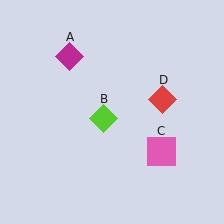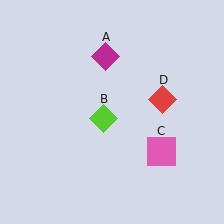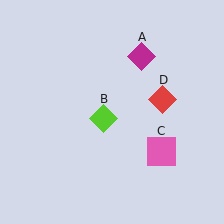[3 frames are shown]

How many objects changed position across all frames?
1 object changed position: magenta diamond (object A).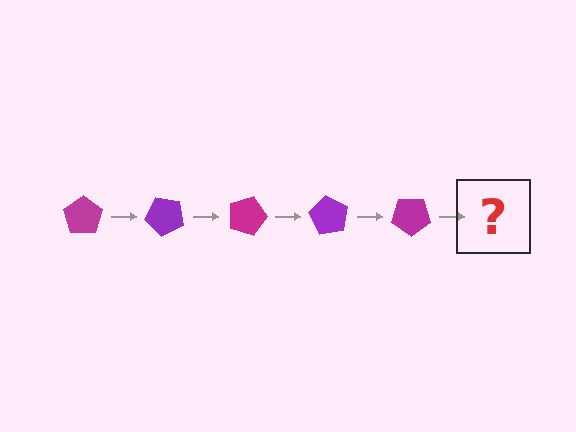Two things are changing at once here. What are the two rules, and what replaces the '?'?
The two rules are that it rotates 45 degrees each step and the color cycles through magenta and purple. The '?' should be a purple pentagon, rotated 225 degrees from the start.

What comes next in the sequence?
The next element should be a purple pentagon, rotated 225 degrees from the start.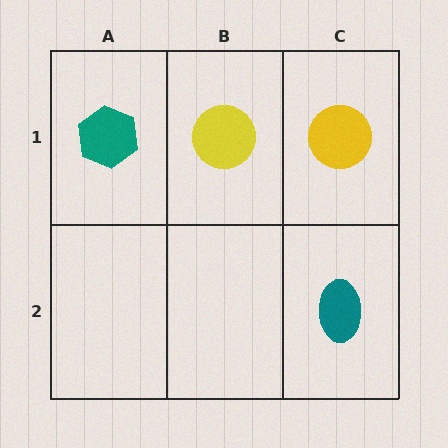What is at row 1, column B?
A yellow circle.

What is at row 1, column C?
A yellow circle.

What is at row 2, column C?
A teal ellipse.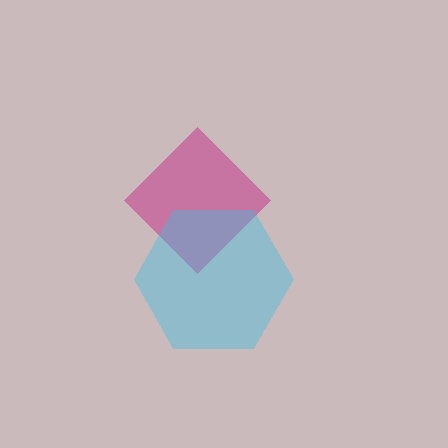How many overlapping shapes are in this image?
There are 2 overlapping shapes in the image.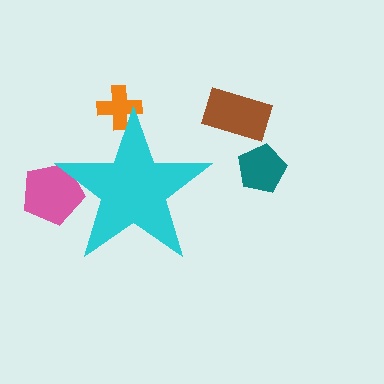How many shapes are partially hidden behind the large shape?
2 shapes are partially hidden.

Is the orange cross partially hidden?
Yes, the orange cross is partially hidden behind the cyan star.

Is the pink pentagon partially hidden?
Yes, the pink pentagon is partially hidden behind the cyan star.